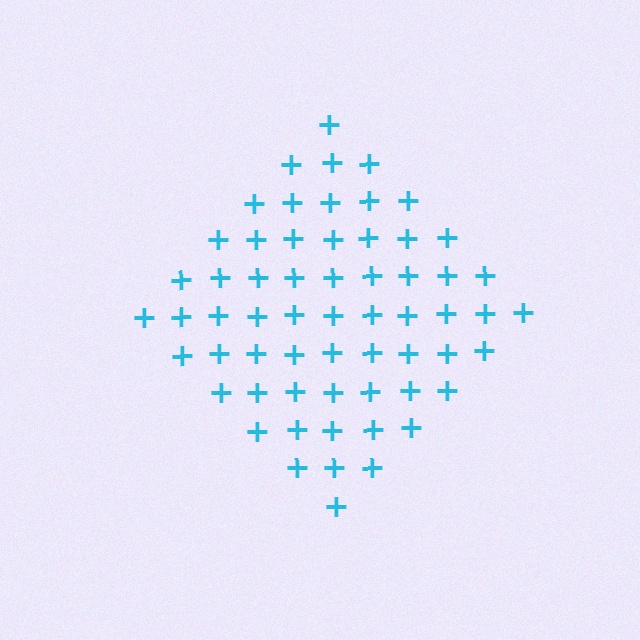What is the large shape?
The large shape is a diamond.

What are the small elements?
The small elements are plus signs.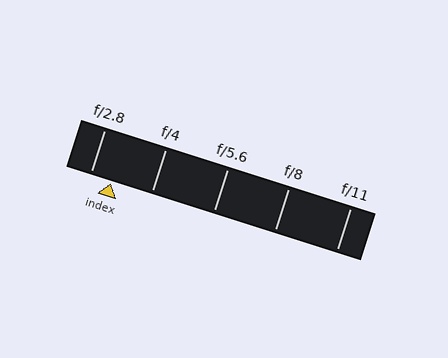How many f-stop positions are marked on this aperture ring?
There are 5 f-stop positions marked.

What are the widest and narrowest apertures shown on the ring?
The widest aperture shown is f/2.8 and the narrowest is f/11.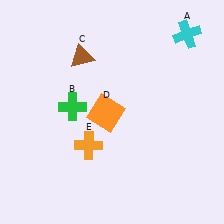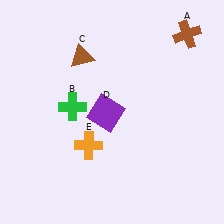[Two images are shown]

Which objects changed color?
A changed from cyan to brown. D changed from orange to purple.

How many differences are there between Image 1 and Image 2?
There are 2 differences between the two images.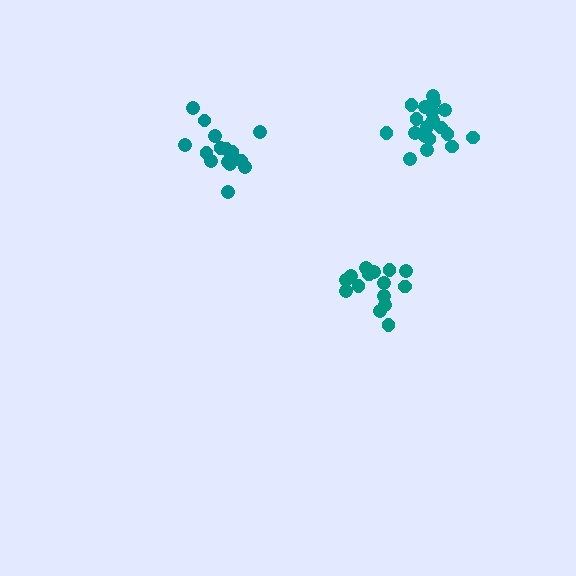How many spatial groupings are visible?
There are 3 spatial groupings.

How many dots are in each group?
Group 1: 20 dots, Group 2: 15 dots, Group 3: 15 dots (50 total).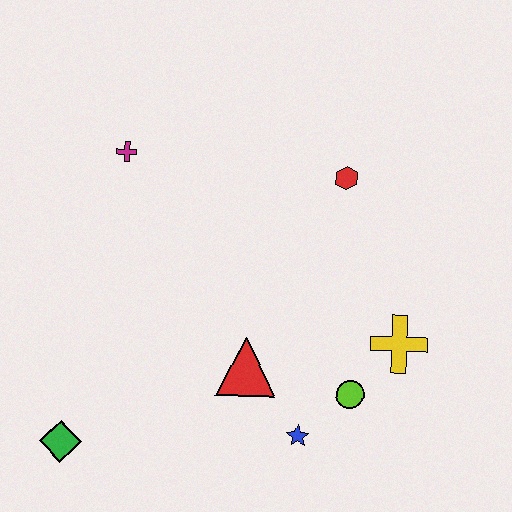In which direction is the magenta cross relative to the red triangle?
The magenta cross is above the red triangle.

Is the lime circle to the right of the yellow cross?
No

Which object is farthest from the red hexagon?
The green diamond is farthest from the red hexagon.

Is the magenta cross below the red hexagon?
No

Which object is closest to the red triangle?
The blue star is closest to the red triangle.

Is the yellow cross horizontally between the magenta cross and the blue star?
No